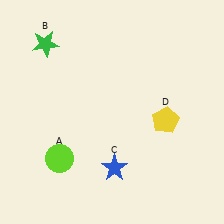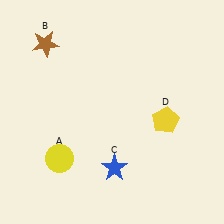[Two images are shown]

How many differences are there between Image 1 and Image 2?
There are 2 differences between the two images.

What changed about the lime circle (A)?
In Image 1, A is lime. In Image 2, it changed to yellow.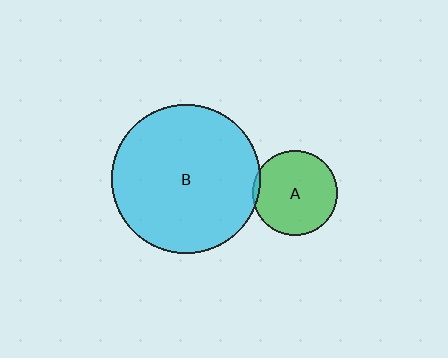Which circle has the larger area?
Circle B (cyan).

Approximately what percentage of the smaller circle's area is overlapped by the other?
Approximately 5%.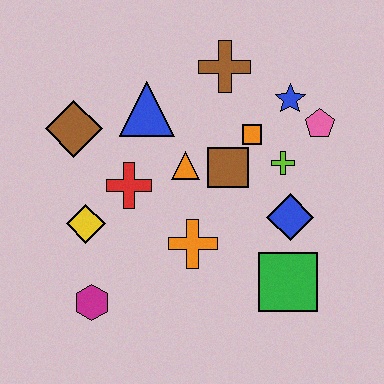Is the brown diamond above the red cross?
Yes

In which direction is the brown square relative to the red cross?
The brown square is to the right of the red cross.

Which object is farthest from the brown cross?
The magenta hexagon is farthest from the brown cross.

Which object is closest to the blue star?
The pink pentagon is closest to the blue star.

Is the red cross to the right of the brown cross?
No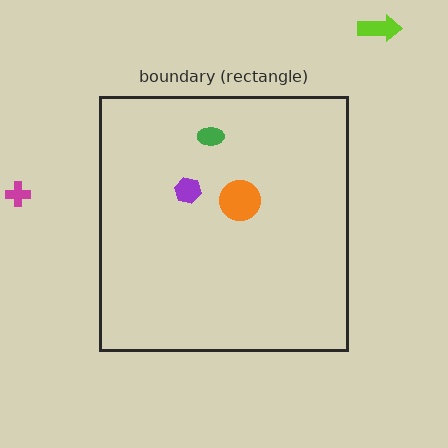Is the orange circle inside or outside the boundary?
Inside.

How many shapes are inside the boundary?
3 inside, 2 outside.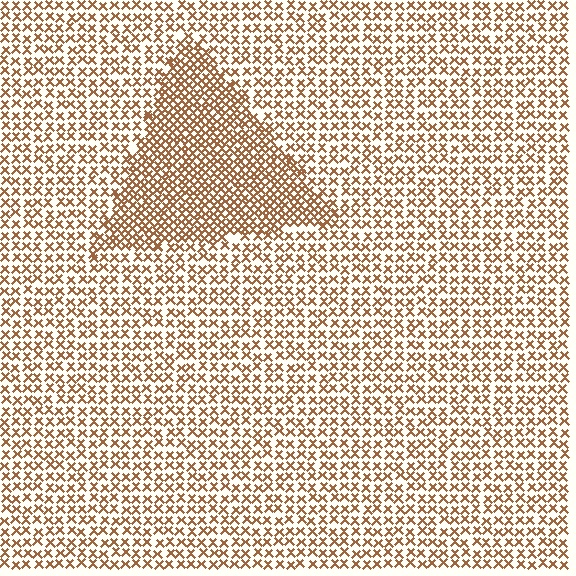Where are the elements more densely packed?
The elements are more densely packed inside the triangle boundary.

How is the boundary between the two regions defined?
The boundary is defined by a change in element density (approximately 1.8x ratio). All elements are the same color, size, and shape.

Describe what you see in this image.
The image contains small brown elements arranged at two different densities. A triangle-shaped region is visible where the elements are more densely packed than the surrounding area.